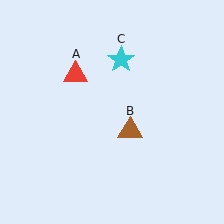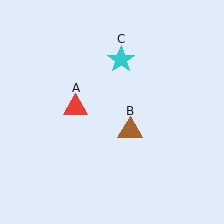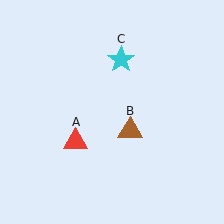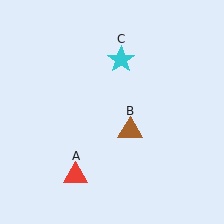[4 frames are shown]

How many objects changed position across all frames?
1 object changed position: red triangle (object A).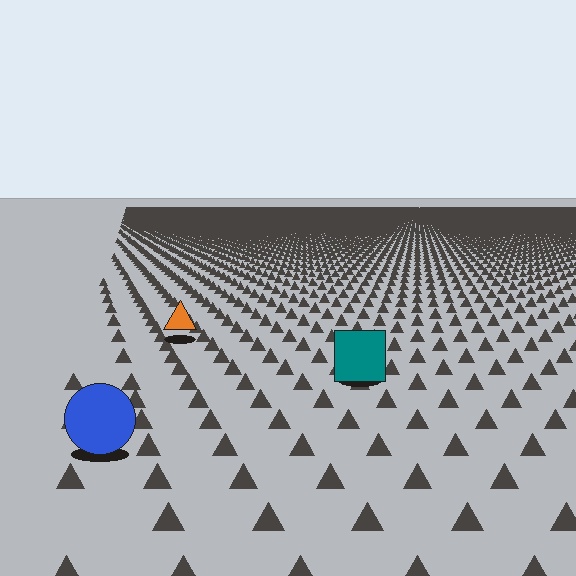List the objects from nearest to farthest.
From nearest to farthest: the blue circle, the teal square, the orange triangle.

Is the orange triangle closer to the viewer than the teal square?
No. The teal square is closer — you can tell from the texture gradient: the ground texture is coarser near it.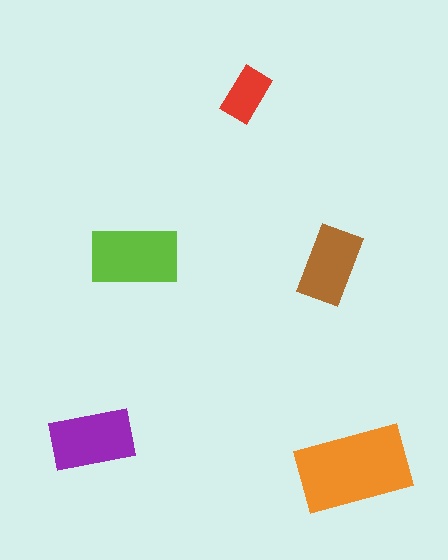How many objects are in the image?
There are 5 objects in the image.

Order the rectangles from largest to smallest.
the orange one, the lime one, the purple one, the brown one, the red one.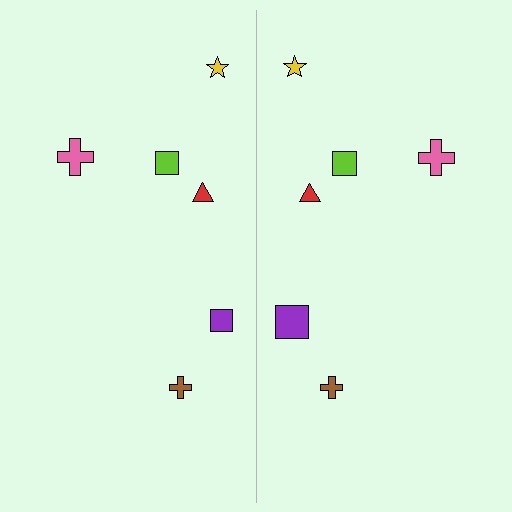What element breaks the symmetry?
The purple square on the right side has a different size than its mirror counterpart.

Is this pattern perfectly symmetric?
No, the pattern is not perfectly symmetric. The purple square on the right side has a different size than its mirror counterpart.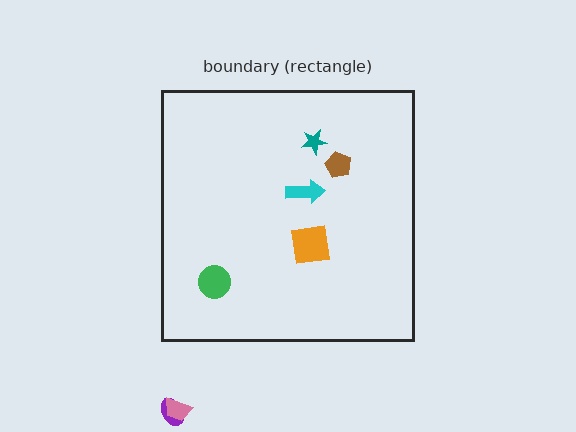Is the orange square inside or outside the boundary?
Inside.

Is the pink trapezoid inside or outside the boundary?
Outside.